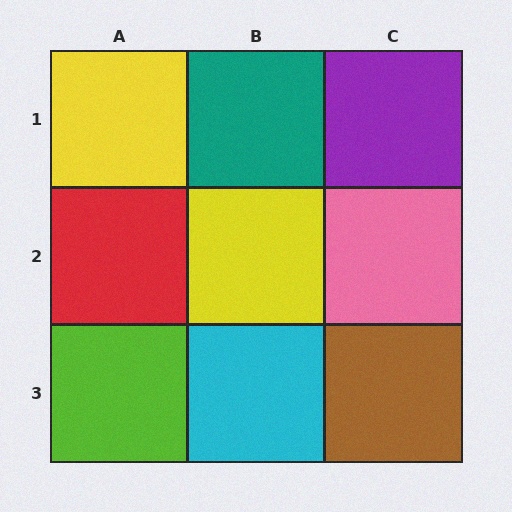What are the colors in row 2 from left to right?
Red, yellow, pink.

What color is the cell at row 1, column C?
Purple.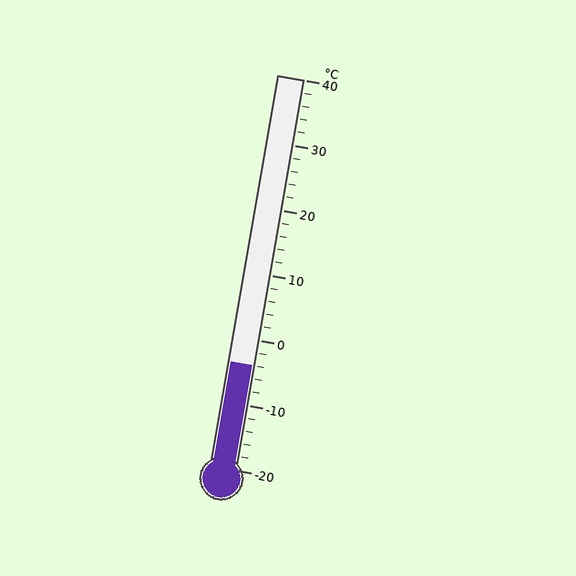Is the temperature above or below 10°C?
The temperature is below 10°C.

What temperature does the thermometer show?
The thermometer shows approximately -4°C.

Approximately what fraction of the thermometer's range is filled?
The thermometer is filled to approximately 25% of its range.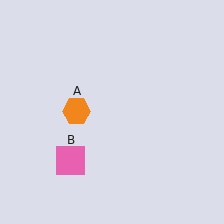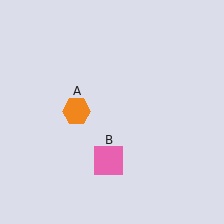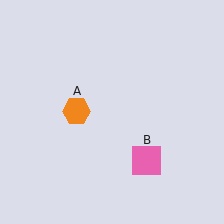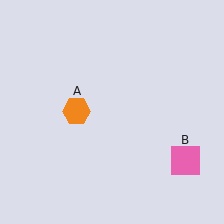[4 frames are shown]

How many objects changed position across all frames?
1 object changed position: pink square (object B).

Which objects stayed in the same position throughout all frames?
Orange hexagon (object A) remained stationary.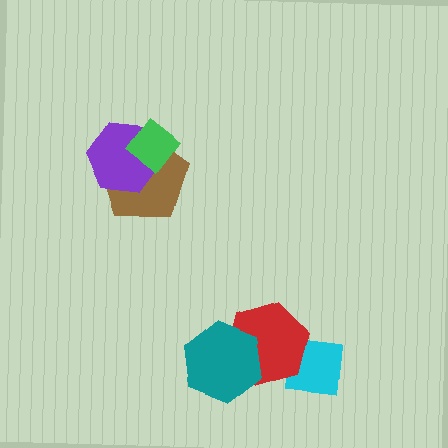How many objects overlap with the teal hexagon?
1 object overlaps with the teal hexagon.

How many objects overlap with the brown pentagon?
2 objects overlap with the brown pentagon.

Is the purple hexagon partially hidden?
Yes, it is partially covered by another shape.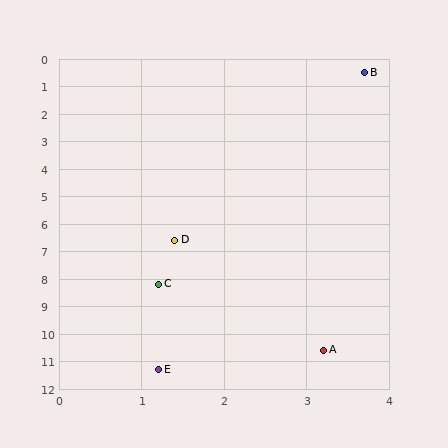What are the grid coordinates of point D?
Point D is at approximately (1.4, 6.6).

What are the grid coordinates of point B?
Point B is at approximately (3.7, 0.5).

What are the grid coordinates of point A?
Point A is at approximately (3.2, 10.6).